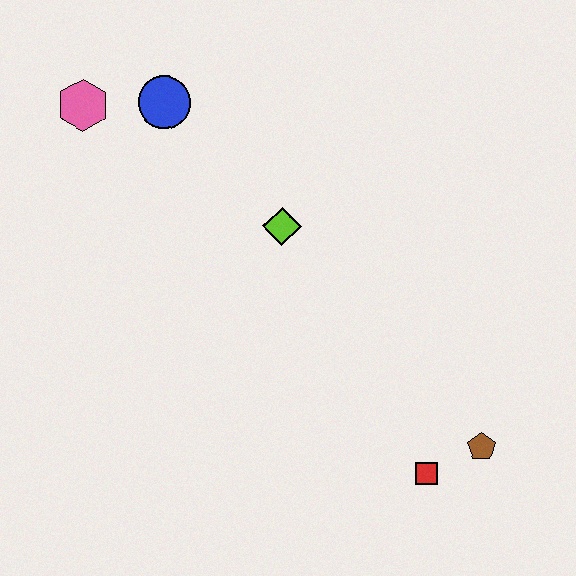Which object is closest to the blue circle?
The pink hexagon is closest to the blue circle.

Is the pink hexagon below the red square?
No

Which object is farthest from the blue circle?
The brown pentagon is farthest from the blue circle.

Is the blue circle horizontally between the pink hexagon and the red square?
Yes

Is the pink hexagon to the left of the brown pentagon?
Yes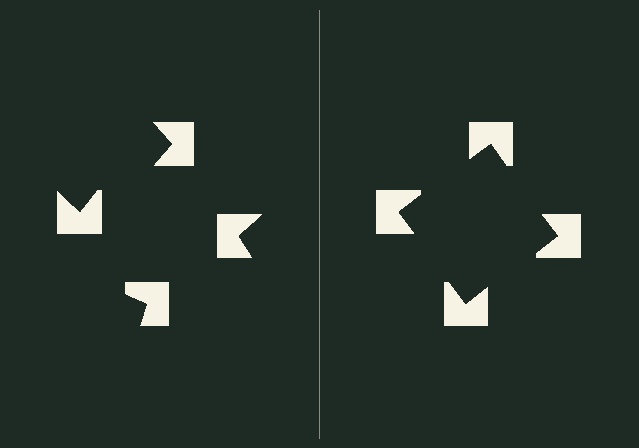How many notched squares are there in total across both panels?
8 — 4 on each side.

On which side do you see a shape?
An illusory square appears on the right side. On the left side the wedge cuts are rotated, so no coherent shape forms.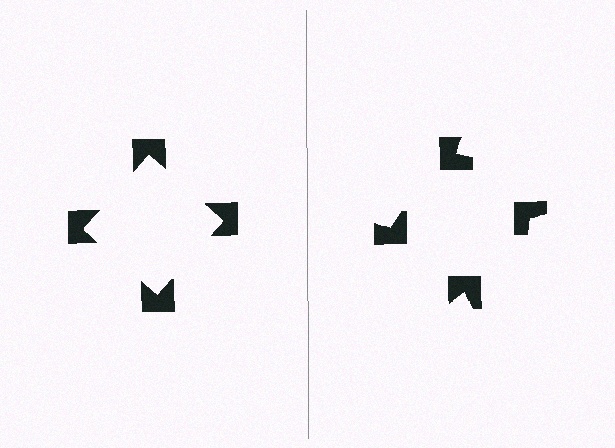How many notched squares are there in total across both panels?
8 — 4 on each side.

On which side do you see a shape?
An illusory square appears on the left side. On the right side the wedge cuts are rotated, so no coherent shape forms.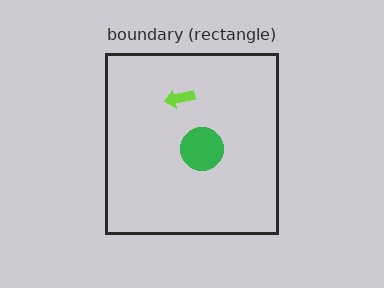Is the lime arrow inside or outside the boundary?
Inside.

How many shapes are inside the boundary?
2 inside, 0 outside.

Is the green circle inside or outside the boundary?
Inside.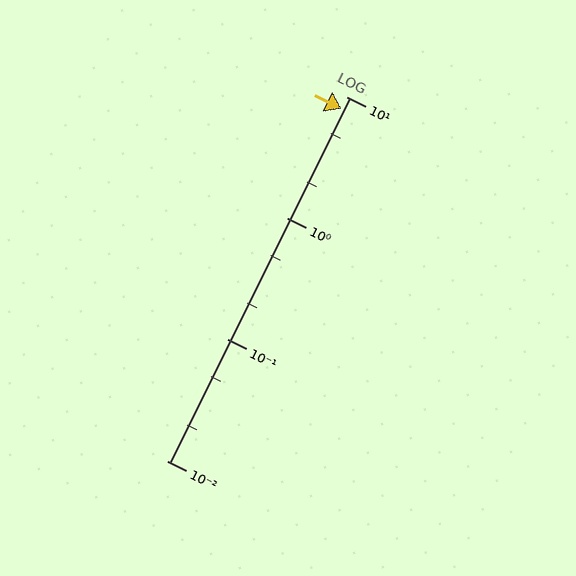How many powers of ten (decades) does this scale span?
The scale spans 3 decades, from 0.01 to 10.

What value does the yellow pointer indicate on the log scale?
The pointer indicates approximately 7.9.